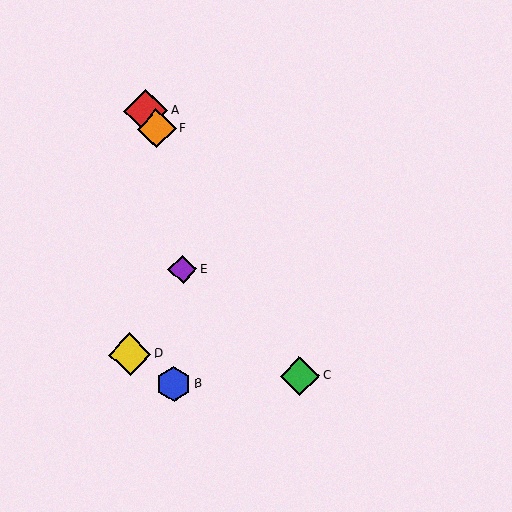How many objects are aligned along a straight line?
3 objects (A, C, F) are aligned along a straight line.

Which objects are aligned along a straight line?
Objects A, C, F are aligned along a straight line.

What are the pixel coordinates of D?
Object D is at (130, 354).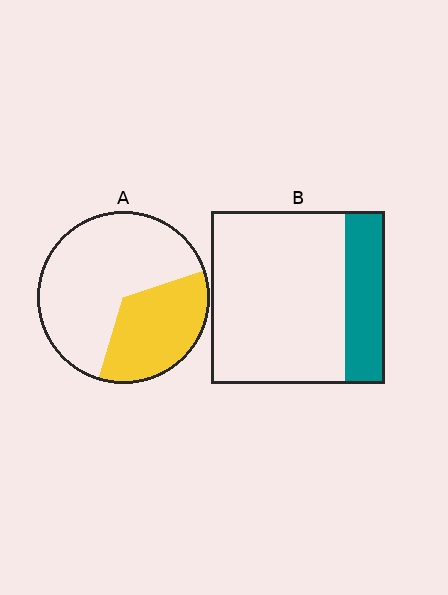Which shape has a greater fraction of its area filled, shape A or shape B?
Shape A.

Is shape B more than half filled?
No.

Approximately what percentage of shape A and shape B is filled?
A is approximately 35% and B is approximately 25%.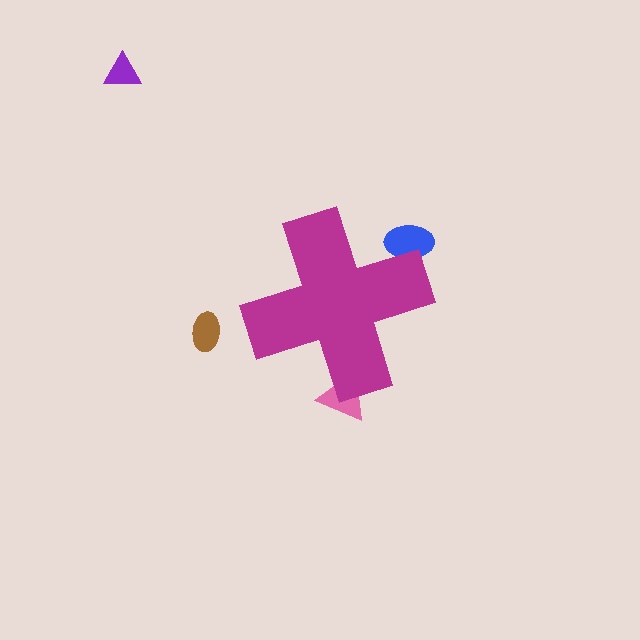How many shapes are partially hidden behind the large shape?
2 shapes are partially hidden.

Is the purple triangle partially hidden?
No, the purple triangle is fully visible.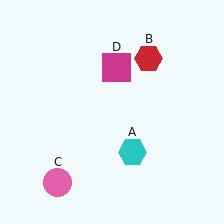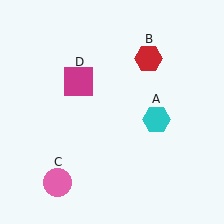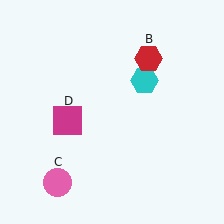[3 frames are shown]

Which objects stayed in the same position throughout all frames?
Red hexagon (object B) and pink circle (object C) remained stationary.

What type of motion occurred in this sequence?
The cyan hexagon (object A), magenta square (object D) rotated counterclockwise around the center of the scene.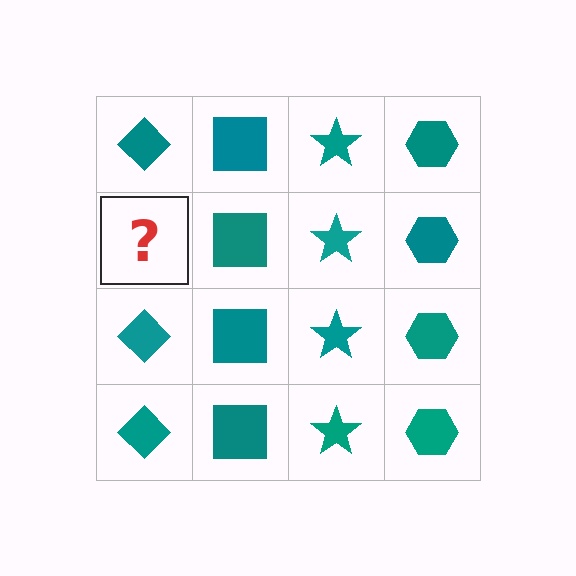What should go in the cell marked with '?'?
The missing cell should contain a teal diamond.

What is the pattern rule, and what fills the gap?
The rule is that each column has a consistent shape. The gap should be filled with a teal diamond.